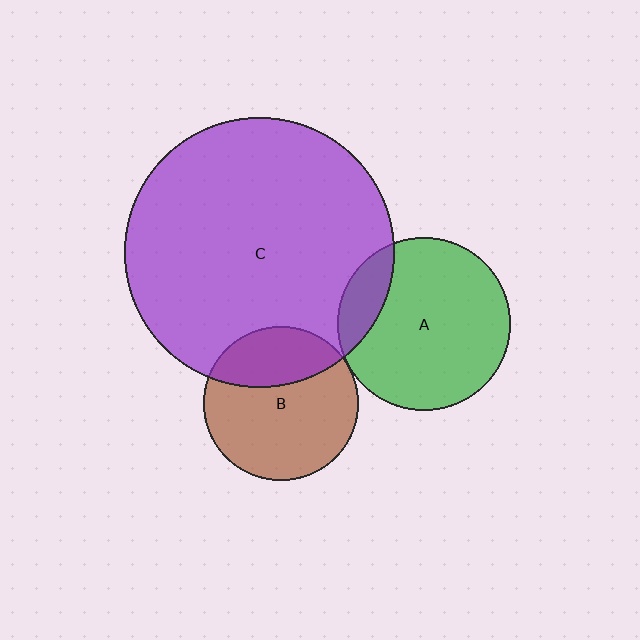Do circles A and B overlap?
Yes.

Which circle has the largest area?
Circle C (purple).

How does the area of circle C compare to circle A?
Approximately 2.4 times.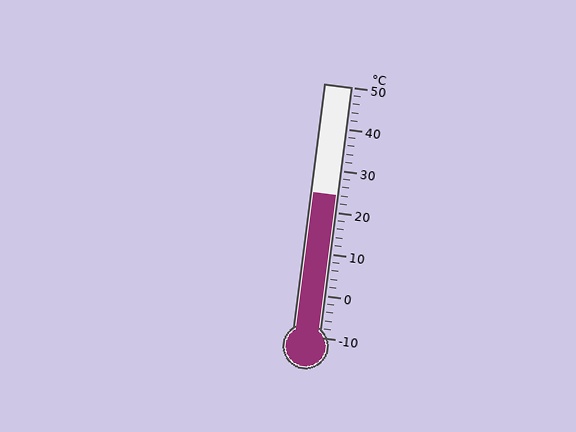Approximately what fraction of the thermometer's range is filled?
The thermometer is filled to approximately 55% of its range.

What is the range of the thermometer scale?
The thermometer scale ranges from -10°C to 50°C.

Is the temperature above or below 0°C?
The temperature is above 0°C.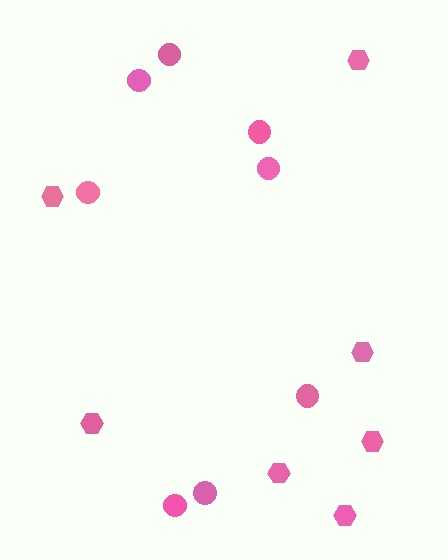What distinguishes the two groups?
There are 2 groups: one group of hexagons (7) and one group of circles (8).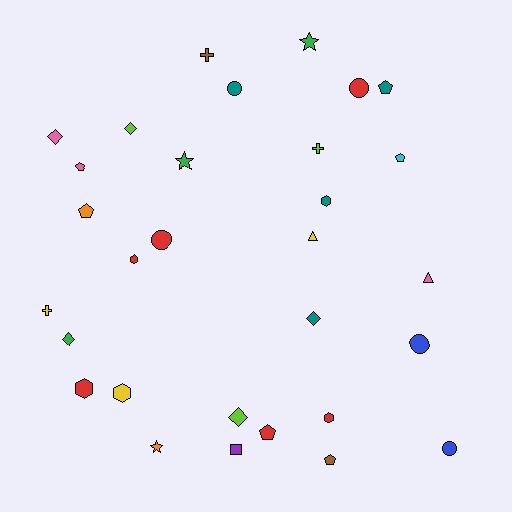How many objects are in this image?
There are 30 objects.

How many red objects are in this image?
There are 6 red objects.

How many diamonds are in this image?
There are 5 diamonds.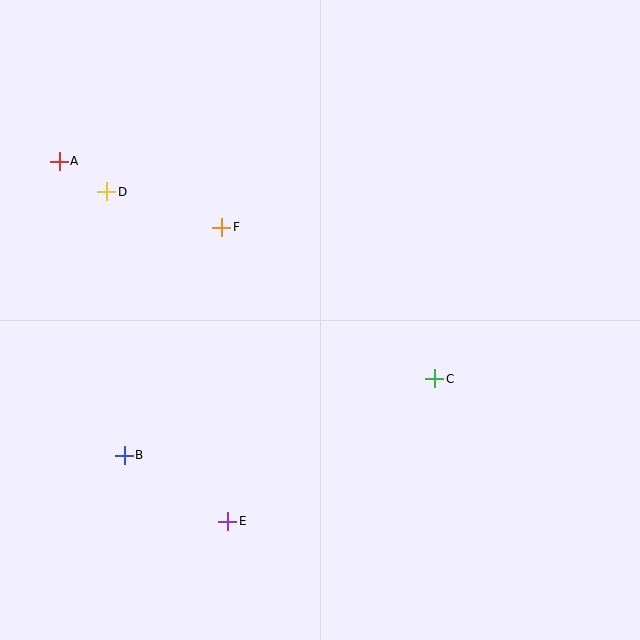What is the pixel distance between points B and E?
The distance between B and E is 123 pixels.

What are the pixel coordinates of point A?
Point A is at (59, 161).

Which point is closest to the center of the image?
Point C at (435, 379) is closest to the center.